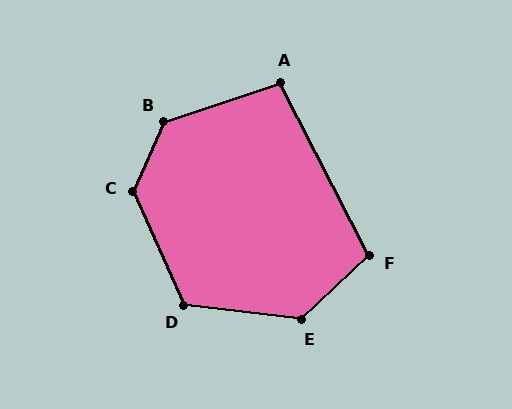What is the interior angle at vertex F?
Approximately 106 degrees (obtuse).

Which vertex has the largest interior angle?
B, at approximately 132 degrees.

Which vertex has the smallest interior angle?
A, at approximately 99 degrees.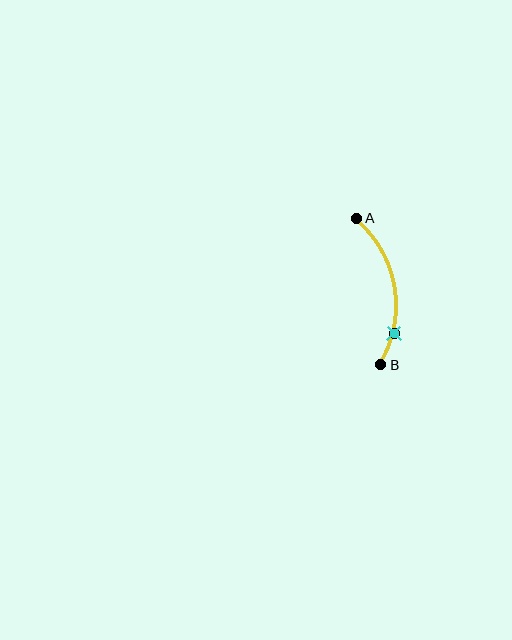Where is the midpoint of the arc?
The arc midpoint is the point on the curve farthest from the straight line joining A and B. It sits to the right of that line.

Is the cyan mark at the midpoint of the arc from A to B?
No. The cyan mark lies on the arc but is closer to endpoint B. The arc midpoint would be at the point on the curve equidistant along the arc from both A and B.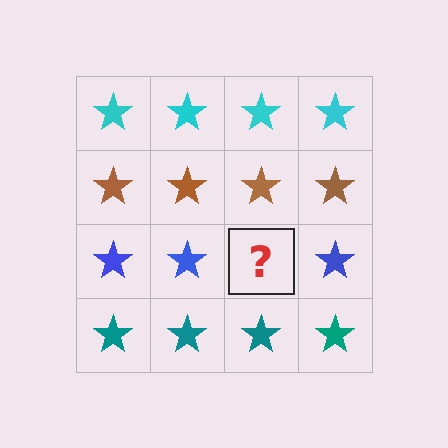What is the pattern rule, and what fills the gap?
The rule is that each row has a consistent color. The gap should be filled with a blue star.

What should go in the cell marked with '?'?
The missing cell should contain a blue star.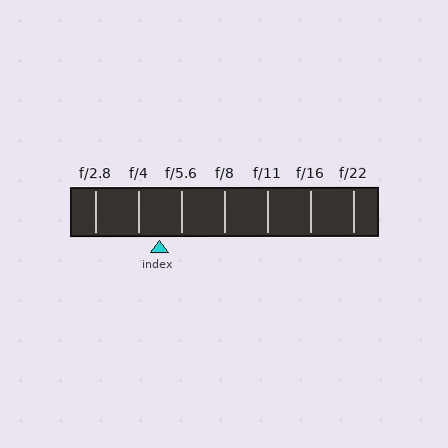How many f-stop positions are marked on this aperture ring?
There are 7 f-stop positions marked.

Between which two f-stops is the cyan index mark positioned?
The index mark is between f/4 and f/5.6.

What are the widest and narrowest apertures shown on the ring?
The widest aperture shown is f/2.8 and the narrowest is f/22.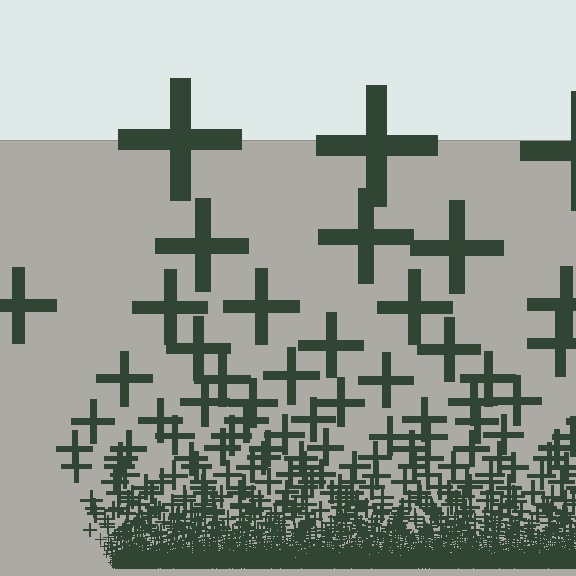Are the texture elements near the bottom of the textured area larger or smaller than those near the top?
Smaller. The gradient is inverted — elements near the bottom are smaller and denser.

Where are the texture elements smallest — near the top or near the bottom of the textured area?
Near the bottom.